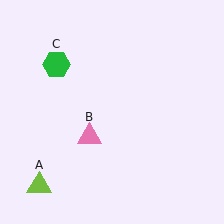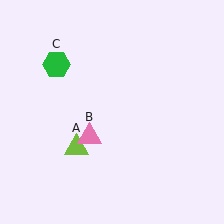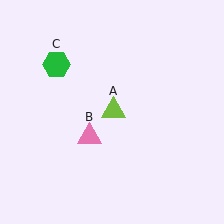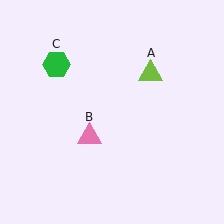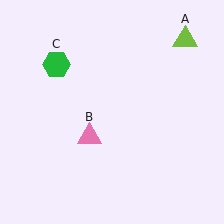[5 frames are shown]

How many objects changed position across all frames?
1 object changed position: lime triangle (object A).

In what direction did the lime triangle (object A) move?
The lime triangle (object A) moved up and to the right.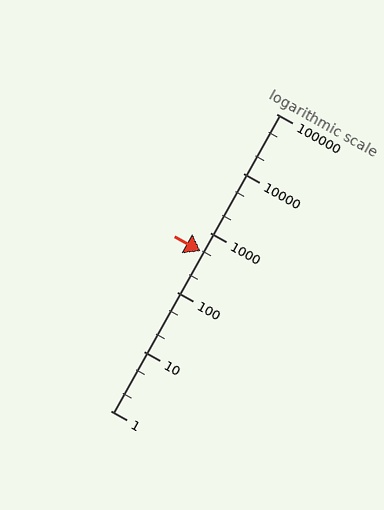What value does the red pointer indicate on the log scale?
The pointer indicates approximately 490.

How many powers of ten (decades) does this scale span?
The scale spans 5 decades, from 1 to 100000.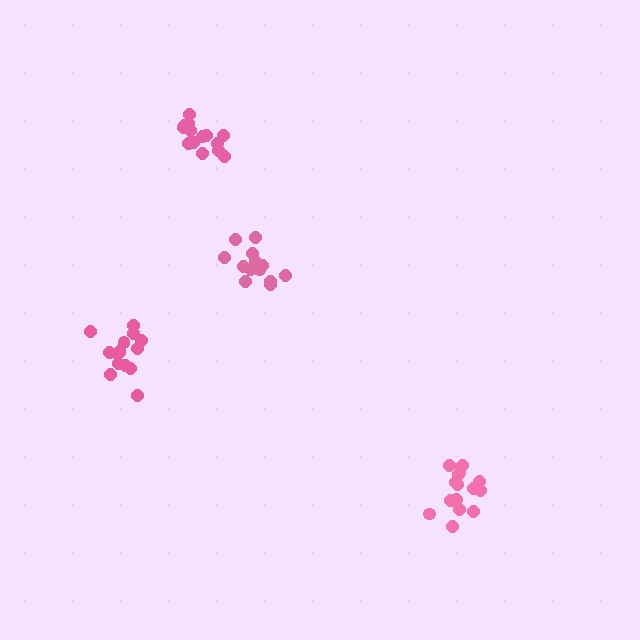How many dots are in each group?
Group 1: 15 dots, Group 2: 13 dots, Group 3: 16 dots, Group 4: 15 dots (59 total).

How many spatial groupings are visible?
There are 4 spatial groupings.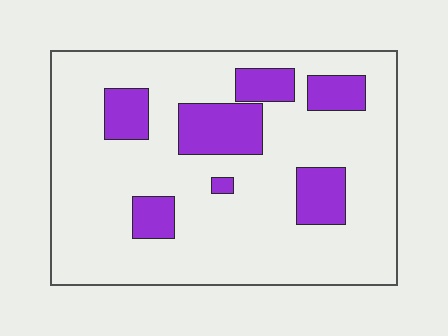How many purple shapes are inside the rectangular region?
7.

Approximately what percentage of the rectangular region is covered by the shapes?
Approximately 20%.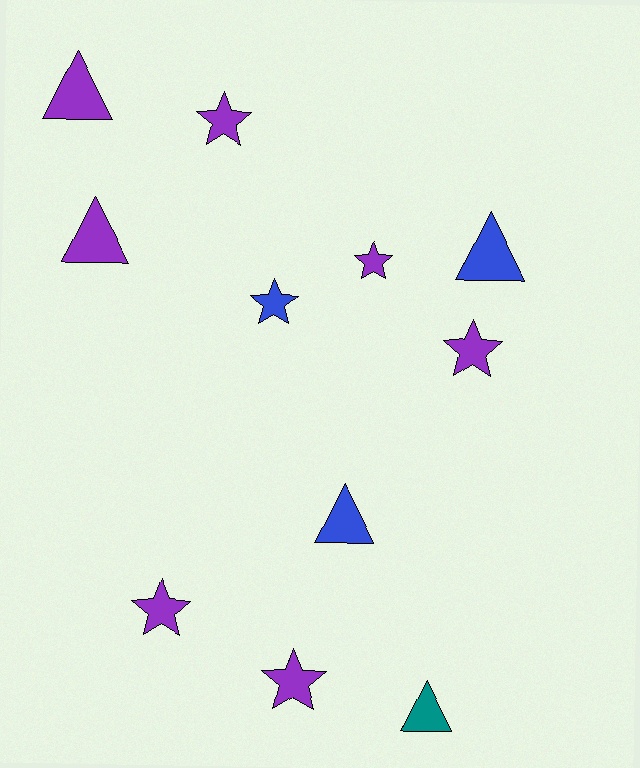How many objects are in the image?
There are 11 objects.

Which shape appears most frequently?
Star, with 6 objects.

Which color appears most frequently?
Purple, with 7 objects.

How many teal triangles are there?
There is 1 teal triangle.